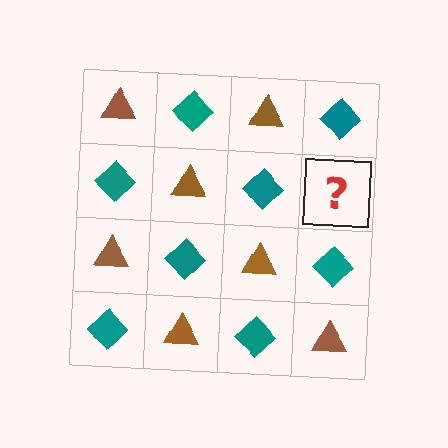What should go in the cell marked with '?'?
The missing cell should contain a brown triangle.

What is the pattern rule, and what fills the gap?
The rule is that it alternates brown triangle and teal diamond in a checkerboard pattern. The gap should be filled with a brown triangle.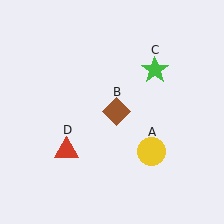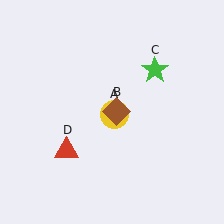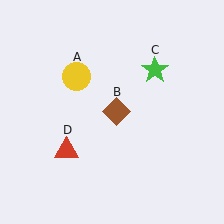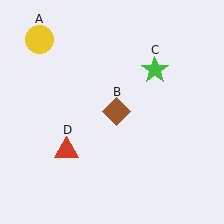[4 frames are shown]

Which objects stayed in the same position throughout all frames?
Brown diamond (object B) and green star (object C) and red triangle (object D) remained stationary.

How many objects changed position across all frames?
1 object changed position: yellow circle (object A).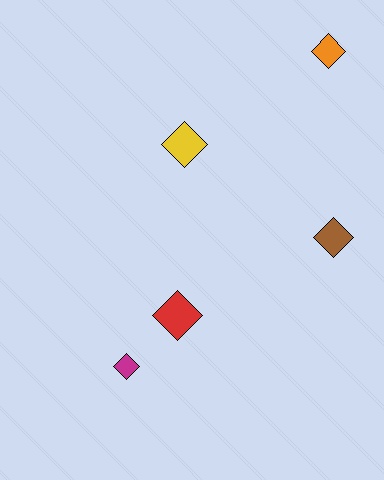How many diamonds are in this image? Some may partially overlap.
There are 5 diamonds.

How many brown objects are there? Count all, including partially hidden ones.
There is 1 brown object.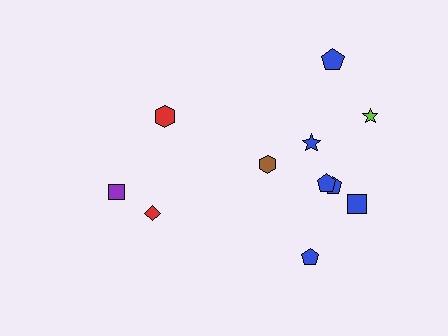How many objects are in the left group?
There are 3 objects.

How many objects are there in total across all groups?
There are 11 objects.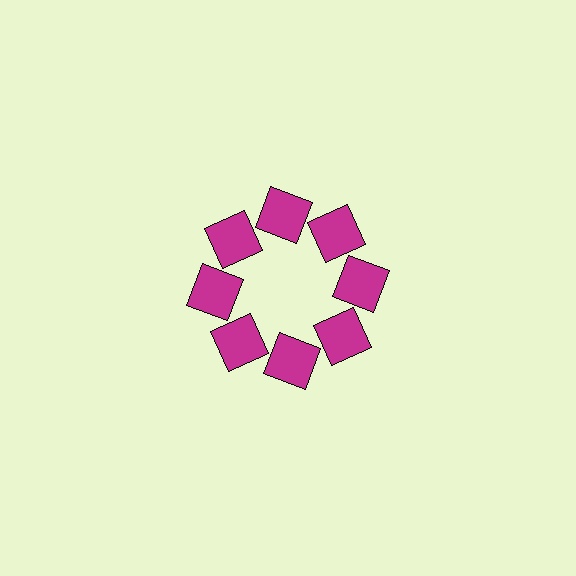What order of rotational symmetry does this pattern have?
This pattern has 8-fold rotational symmetry.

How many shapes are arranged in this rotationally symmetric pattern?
There are 8 shapes, arranged in 8 groups of 1.